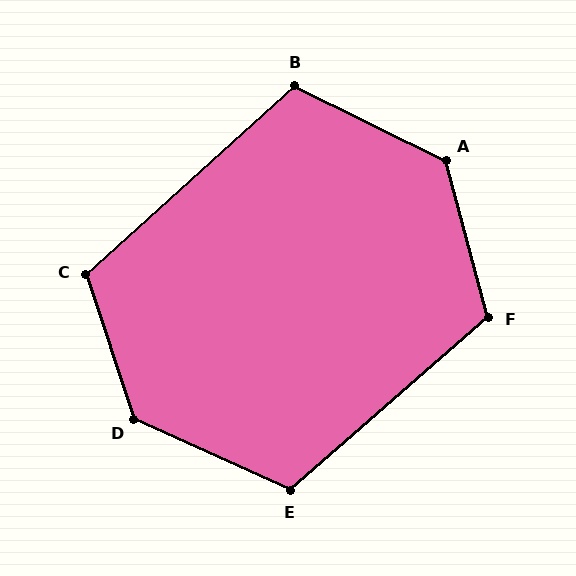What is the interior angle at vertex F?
Approximately 116 degrees (obtuse).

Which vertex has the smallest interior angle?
B, at approximately 111 degrees.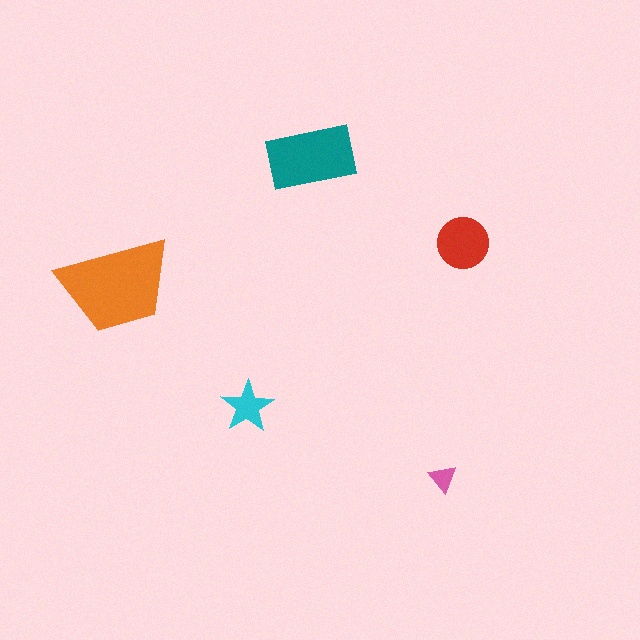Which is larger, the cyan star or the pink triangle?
The cyan star.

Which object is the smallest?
The pink triangle.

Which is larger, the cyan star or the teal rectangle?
The teal rectangle.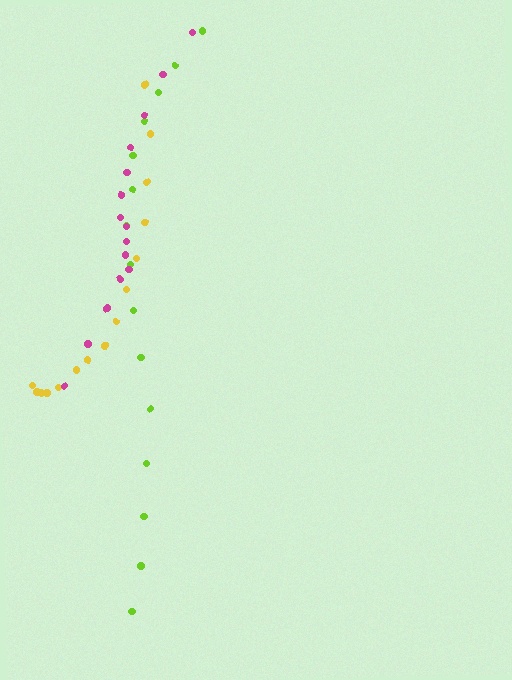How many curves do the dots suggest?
There are 3 distinct paths.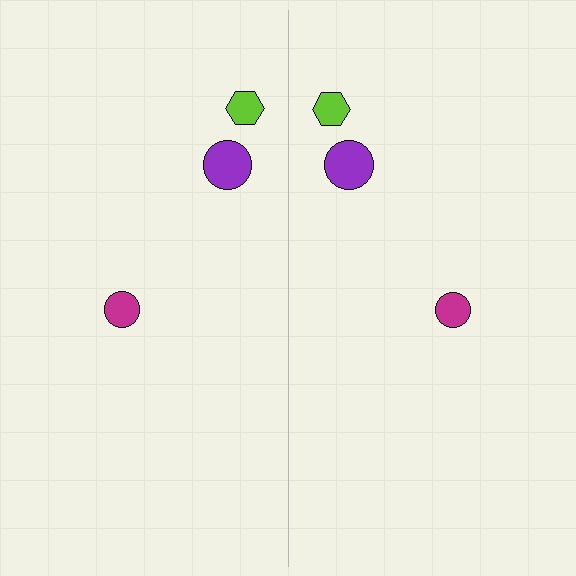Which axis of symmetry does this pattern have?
The pattern has a vertical axis of symmetry running through the center of the image.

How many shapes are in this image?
There are 6 shapes in this image.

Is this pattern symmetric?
Yes, this pattern has bilateral (reflection) symmetry.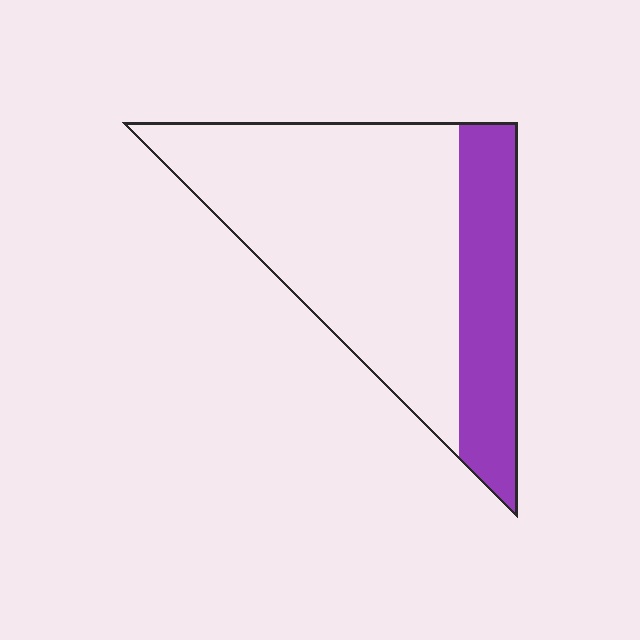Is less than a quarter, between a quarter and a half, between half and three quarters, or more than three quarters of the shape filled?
Between a quarter and a half.